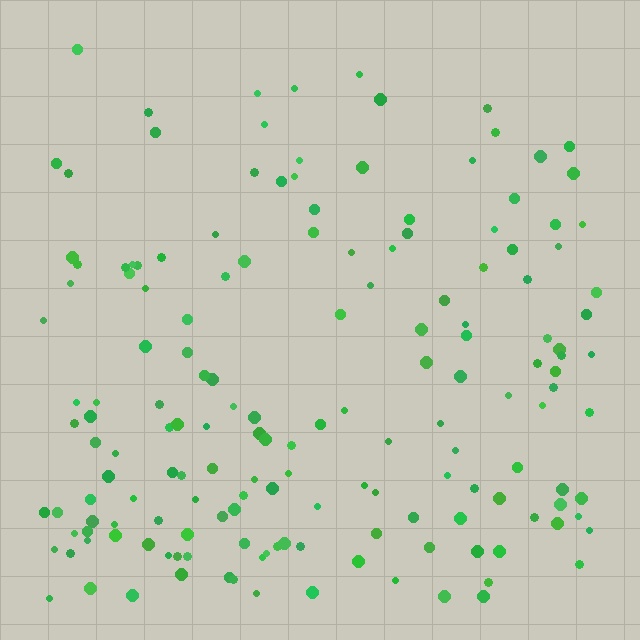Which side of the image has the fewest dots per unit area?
The top.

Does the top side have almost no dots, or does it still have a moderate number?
Still a moderate number, just noticeably fewer than the bottom.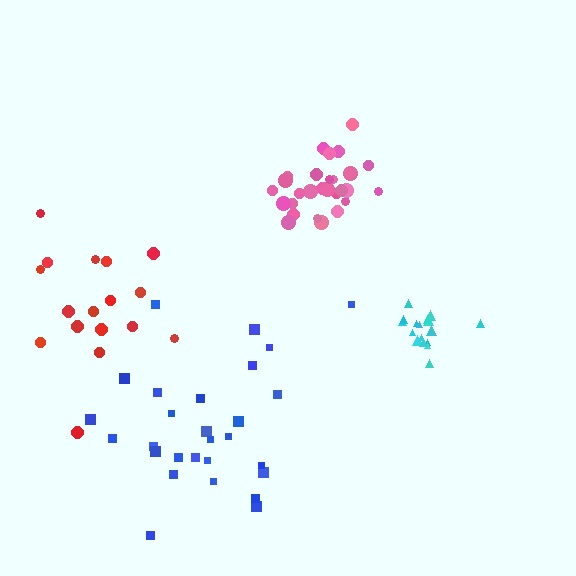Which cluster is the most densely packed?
Pink.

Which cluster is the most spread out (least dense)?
Blue.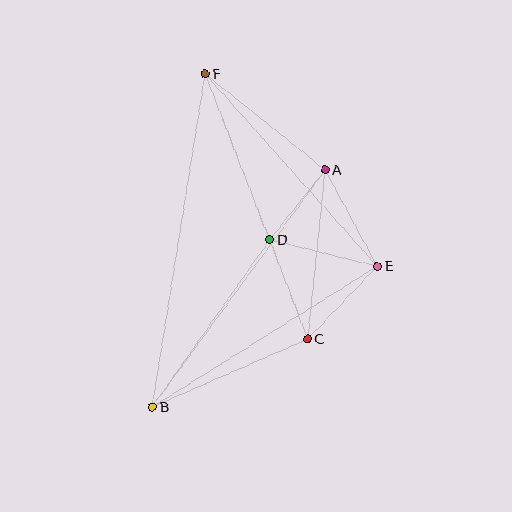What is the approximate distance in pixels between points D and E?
The distance between D and E is approximately 111 pixels.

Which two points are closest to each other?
Points A and D are closest to each other.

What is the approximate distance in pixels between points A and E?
The distance between A and E is approximately 110 pixels.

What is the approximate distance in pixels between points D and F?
The distance between D and F is approximately 178 pixels.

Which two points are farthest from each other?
Points B and F are farthest from each other.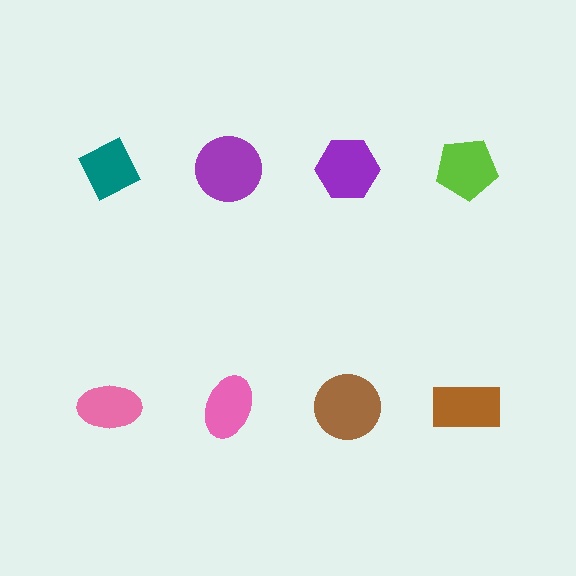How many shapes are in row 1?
4 shapes.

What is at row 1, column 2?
A purple circle.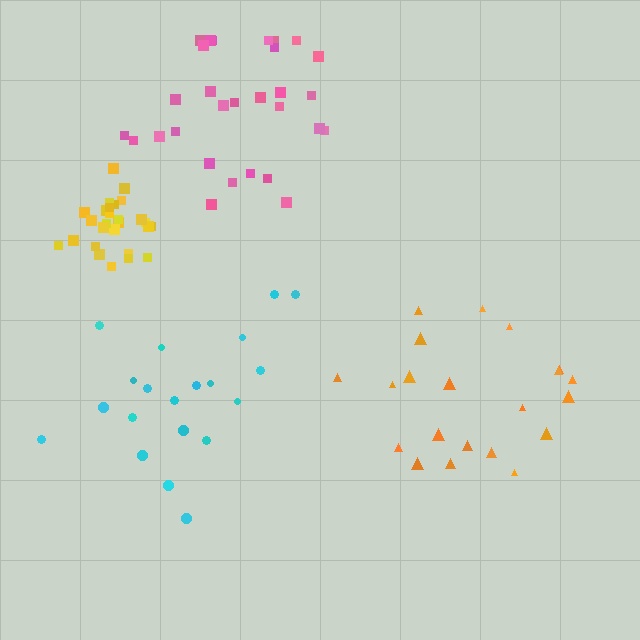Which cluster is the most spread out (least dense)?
Cyan.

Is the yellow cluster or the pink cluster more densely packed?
Yellow.